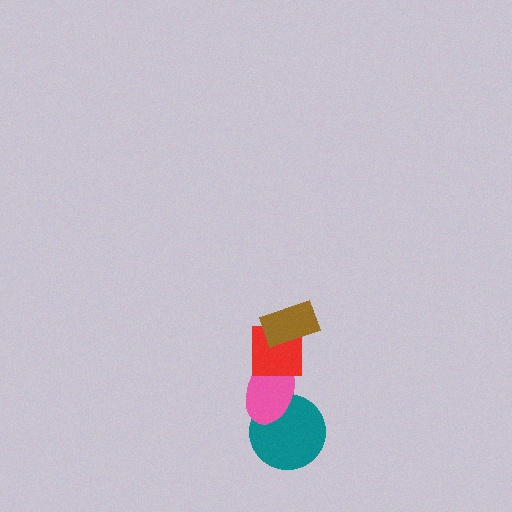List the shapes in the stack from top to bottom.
From top to bottom: the brown rectangle, the red square, the pink ellipse, the teal circle.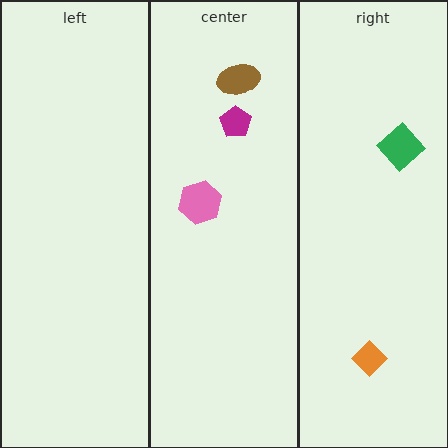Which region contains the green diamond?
The right region.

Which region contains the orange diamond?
The right region.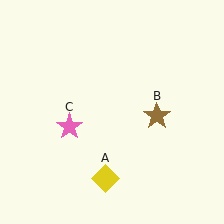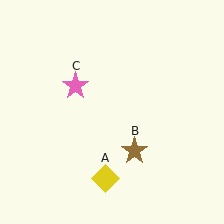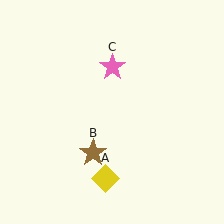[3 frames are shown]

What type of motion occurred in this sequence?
The brown star (object B), pink star (object C) rotated clockwise around the center of the scene.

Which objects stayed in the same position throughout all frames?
Yellow diamond (object A) remained stationary.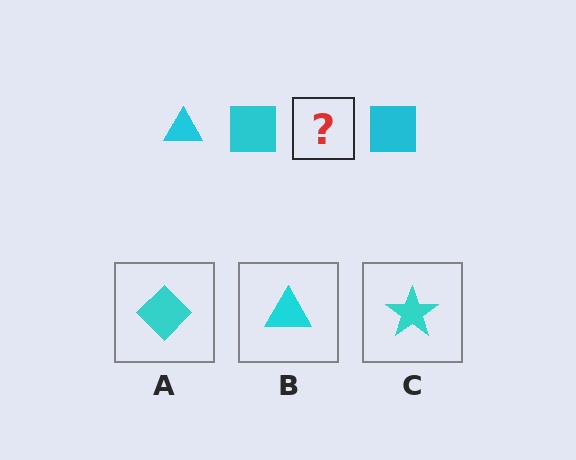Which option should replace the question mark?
Option B.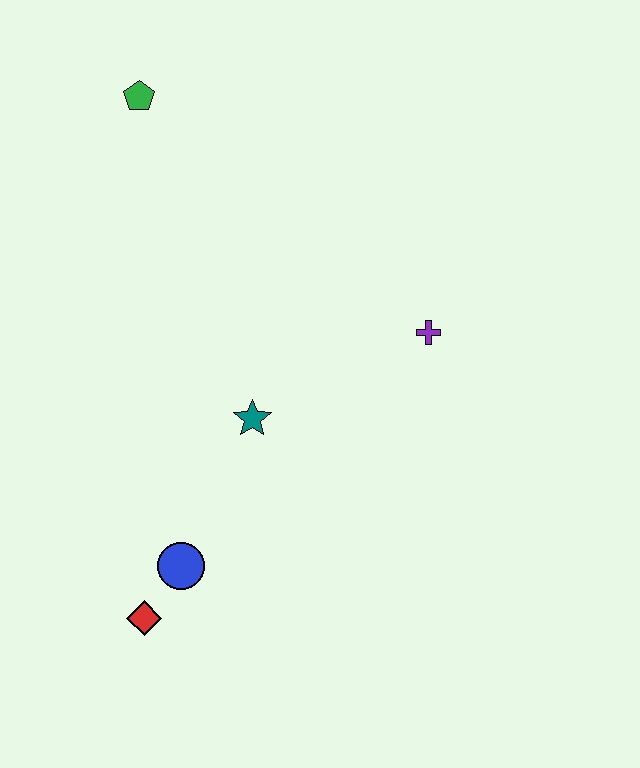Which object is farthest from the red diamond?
The green pentagon is farthest from the red diamond.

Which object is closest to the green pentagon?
The teal star is closest to the green pentagon.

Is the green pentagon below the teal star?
No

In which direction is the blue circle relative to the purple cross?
The blue circle is to the left of the purple cross.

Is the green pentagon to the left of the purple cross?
Yes